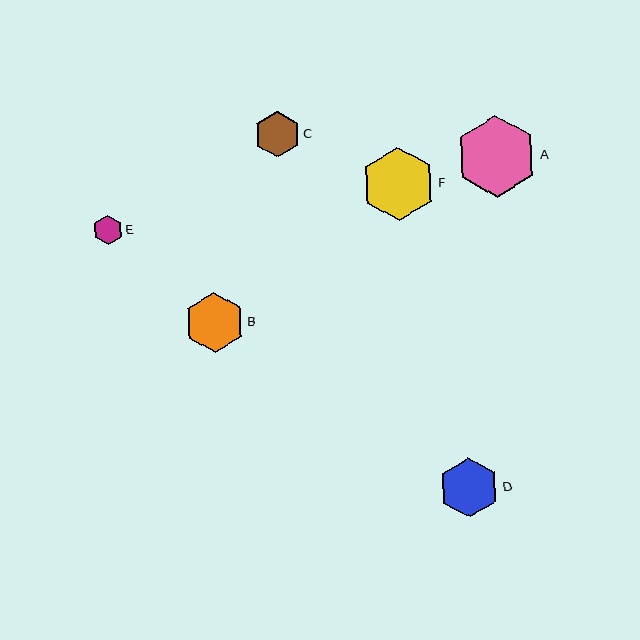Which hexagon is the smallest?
Hexagon E is the smallest with a size of approximately 29 pixels.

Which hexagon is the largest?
Hexagon A is the largest with a size of approximately 82 pixels.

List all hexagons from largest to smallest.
From largest to smallest: A, F, B, D, C, E.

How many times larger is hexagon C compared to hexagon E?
Hexagon C is approximately 1.6 times the size of hexagon E.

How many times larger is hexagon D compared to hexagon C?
Hexagon D is approximately 1.3 times the size of hexagon C.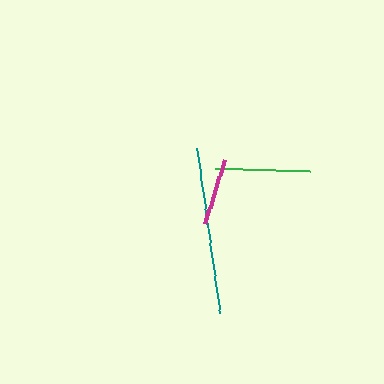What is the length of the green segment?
The green segment is approximately 95 pixels long.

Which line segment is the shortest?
The magenta line is the shortest at approximately 68 pixels.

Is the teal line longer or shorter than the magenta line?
The teal line is longer than the magenta line.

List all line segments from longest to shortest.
From longest to shortest: teal, green, magenta.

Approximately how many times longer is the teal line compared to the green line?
The teal line is approximately 1.8 times the length of the green line.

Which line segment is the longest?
The teal line is the longest at approximately 167 pixels.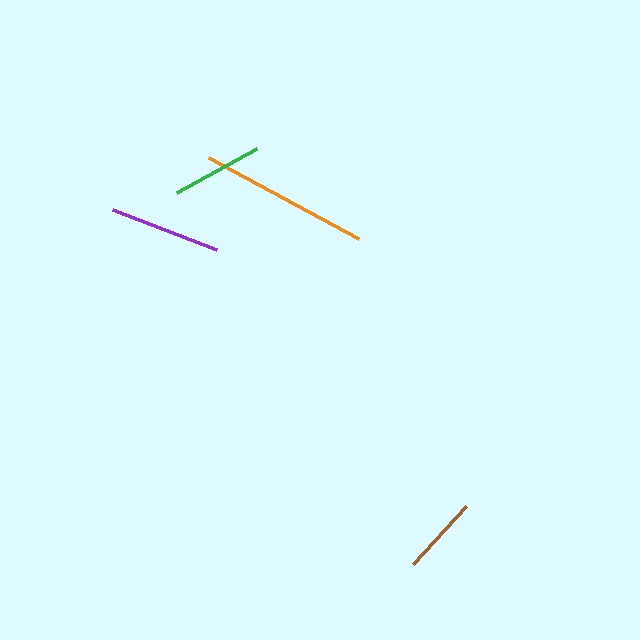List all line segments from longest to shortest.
From longest to shortest: orange, purple, green, brown.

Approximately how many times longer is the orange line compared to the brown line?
The orange line is approximately 2.2 times the length of the brown line.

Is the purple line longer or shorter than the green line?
The purple line is longer than the green line.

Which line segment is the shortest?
The brown line is the shortest at approximately 79 pixels.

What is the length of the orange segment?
The orange segment is approximately 170 pixels long.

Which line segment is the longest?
The orange line is the longest at approximately 170 pixels.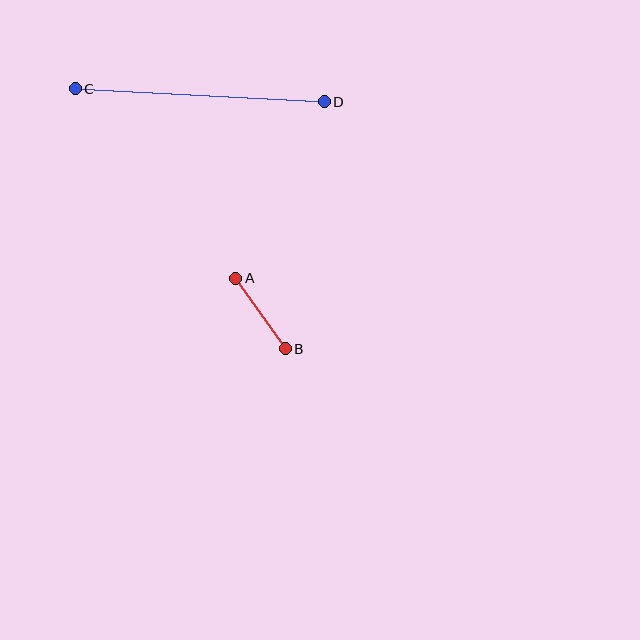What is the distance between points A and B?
The distance is approximately 86 pixels.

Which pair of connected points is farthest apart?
Points C and D are farthest apart.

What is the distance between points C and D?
The distance is approximately 249 pixels.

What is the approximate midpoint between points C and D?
The midpoint is at approximately (200, 95) pixels.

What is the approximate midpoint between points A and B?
The midpoint is at approximately (260, 313) pixels.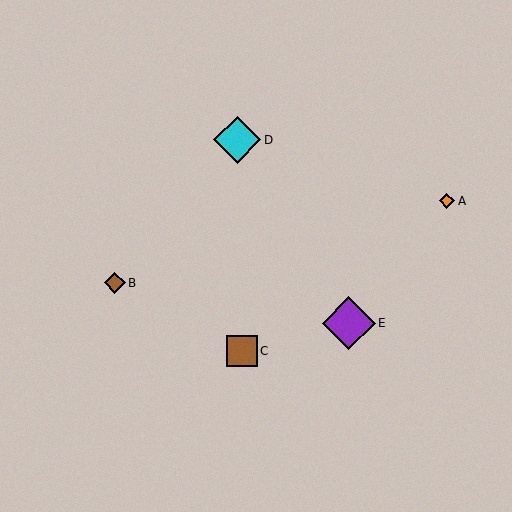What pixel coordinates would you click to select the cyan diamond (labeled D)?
Click at (237, 140) to select the cyan diamond D.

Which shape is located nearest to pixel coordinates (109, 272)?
The brown diamond (labeled B) at (115, 283) is nearest to that location.